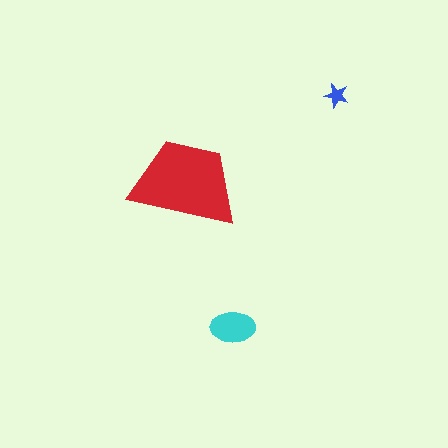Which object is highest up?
The blue star is topmost.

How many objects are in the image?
There are 3 objects in the image.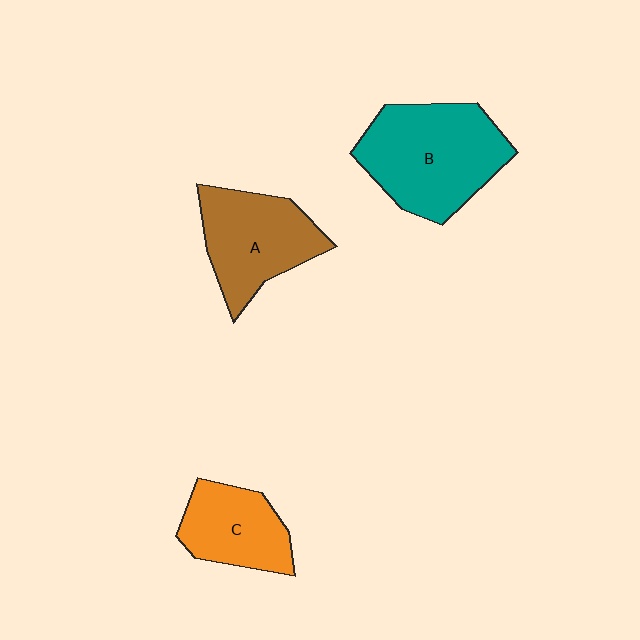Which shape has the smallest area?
Shape C (orange).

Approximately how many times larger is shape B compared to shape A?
Approximately 1.3 times.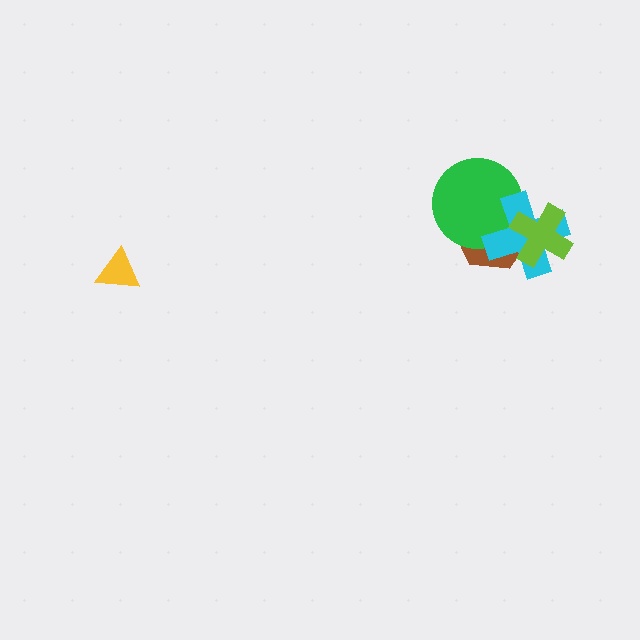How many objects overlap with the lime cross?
2 objects overlap with the lime cross.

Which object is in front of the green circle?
The cyan cross is in front of the green circle.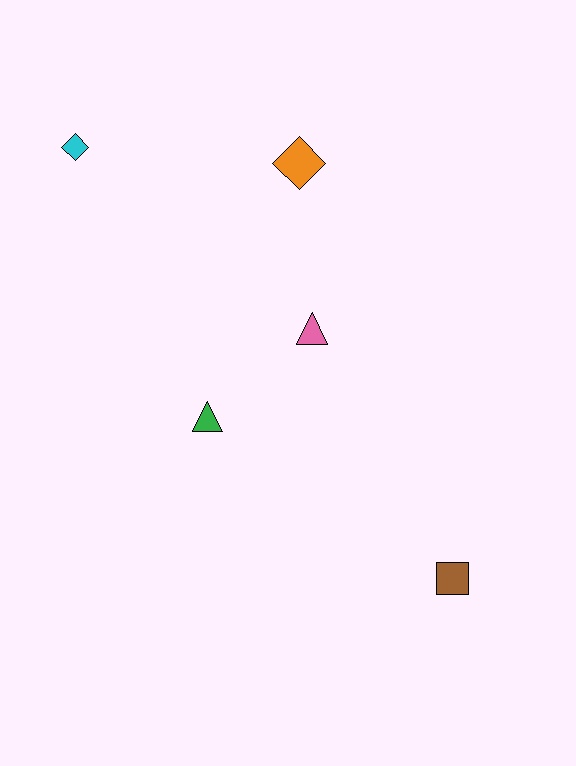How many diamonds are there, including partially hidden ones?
There are 2 diamonds.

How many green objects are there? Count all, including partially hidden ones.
There is 1 green object.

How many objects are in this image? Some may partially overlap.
There are 5 objects.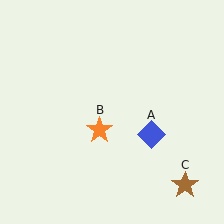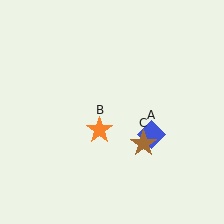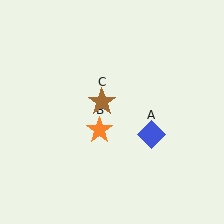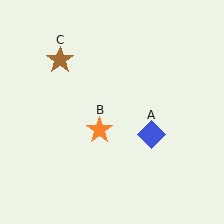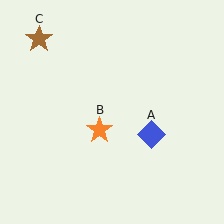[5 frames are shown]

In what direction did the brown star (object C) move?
The brown star (object C) moved up and to the left.